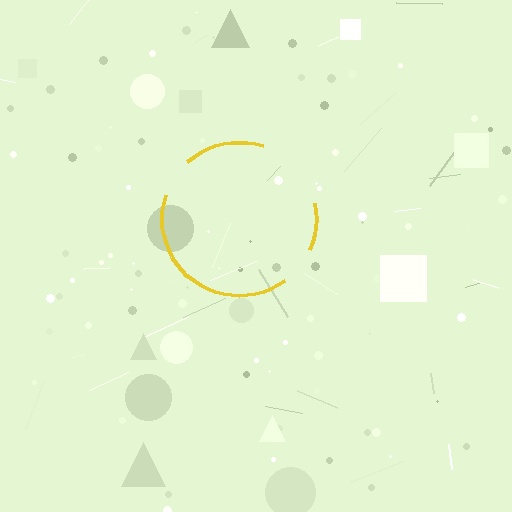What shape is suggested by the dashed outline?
The dashed outline suggests a circle.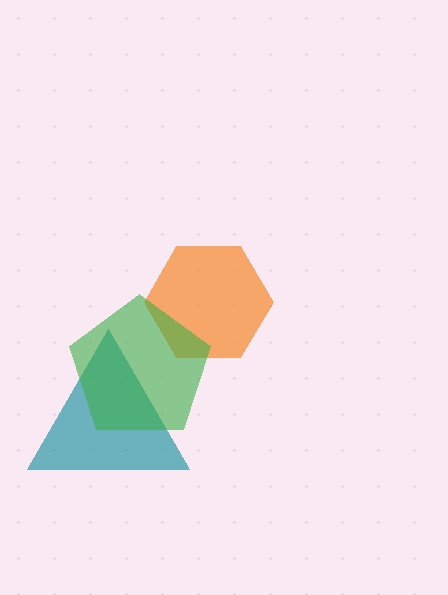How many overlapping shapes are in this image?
There are 3 overlapping shapes in the image.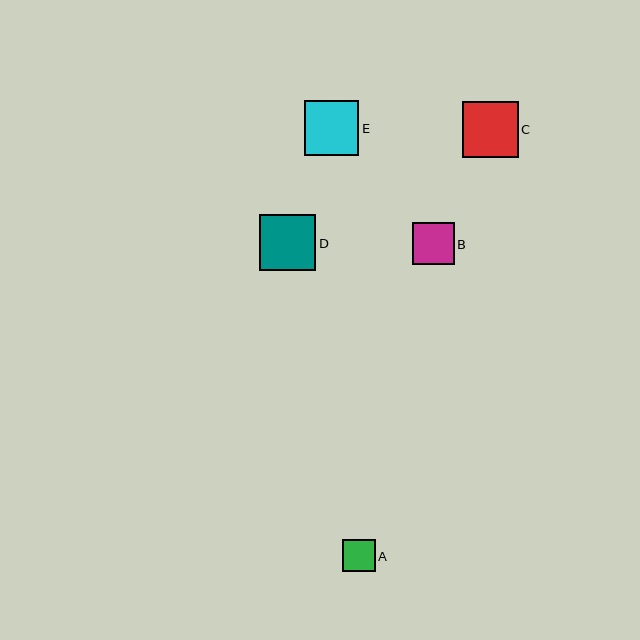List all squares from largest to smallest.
From largest to smallest: C, D, E, B, A.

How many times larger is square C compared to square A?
Square C is approximately 1.7 times the size of square A.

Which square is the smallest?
Square A is the smallest with a size of approximately 33 pixels.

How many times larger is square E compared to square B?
Square E is approximately 1.3 times the size of square B.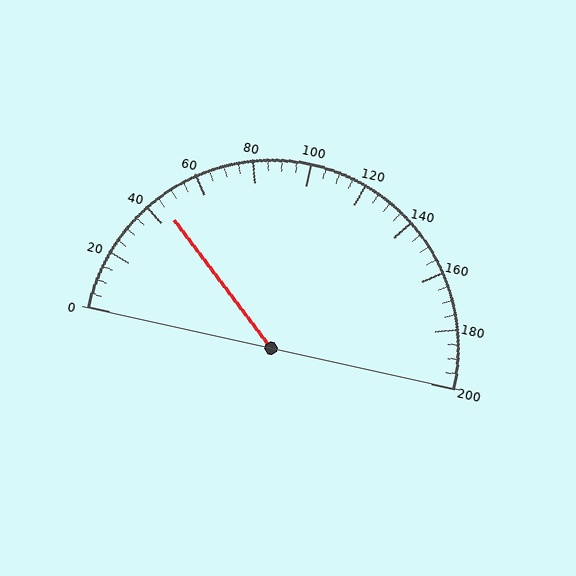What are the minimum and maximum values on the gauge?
The gauge ranges from 0 to 200.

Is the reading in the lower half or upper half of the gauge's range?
The reading is in the lower half of the range (0 to 200).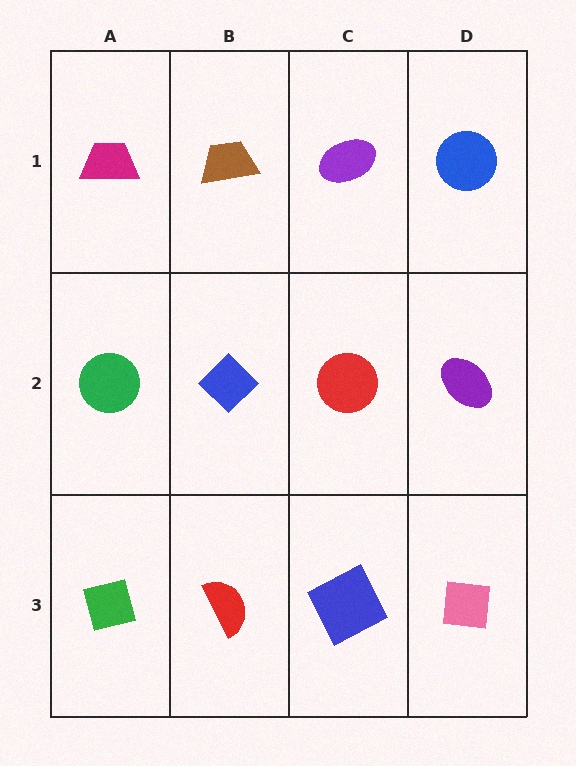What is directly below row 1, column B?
A blue diamond.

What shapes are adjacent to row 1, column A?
A green circle (row 2, column A), a brown trapezoid (row 1, column B).